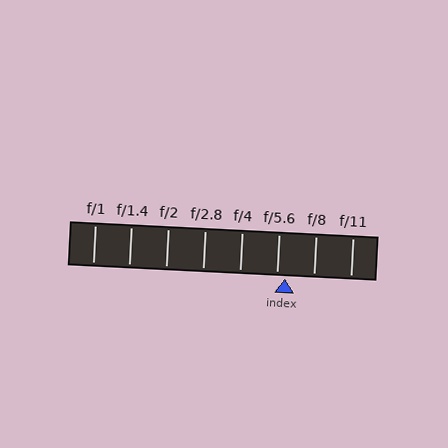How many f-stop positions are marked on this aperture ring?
There are 8 f-stop positions marked.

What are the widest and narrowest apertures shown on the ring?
The widest aperture shown is f/1 and the narrowest is f/11.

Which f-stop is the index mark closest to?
The index mark is closest to f/5.6.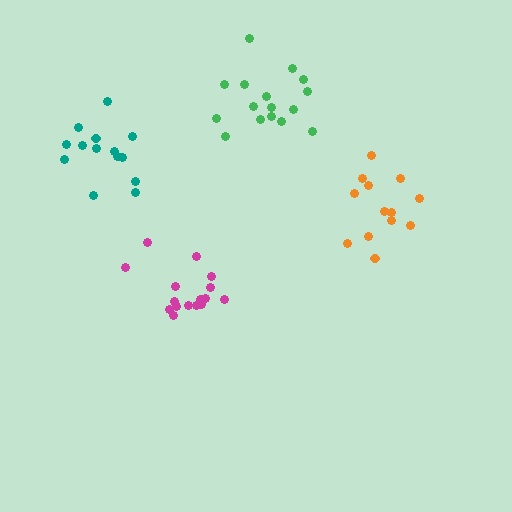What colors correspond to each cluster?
The clusters are colored: green, teal, magenta, orange.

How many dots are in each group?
Group 1: 16 dots, Group 2: 14 dots, Group 3: 16 dots, Group 4: 13 dots (59 total).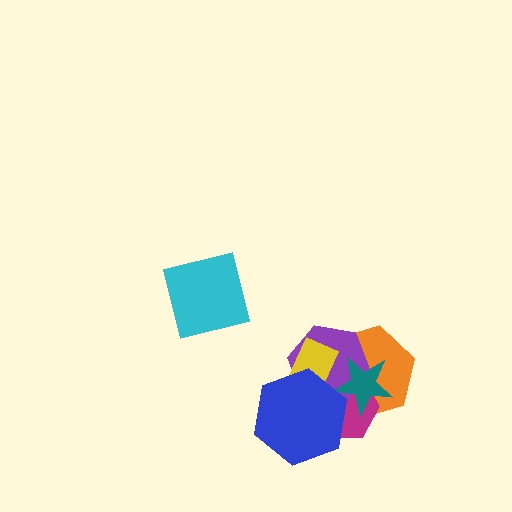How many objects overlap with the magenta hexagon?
5 objects overlap with the magenta hexagon.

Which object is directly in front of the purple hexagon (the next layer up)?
The teal star is directly in front of the purple hexagon.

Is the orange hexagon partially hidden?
Yes, it is partially covered by another shape.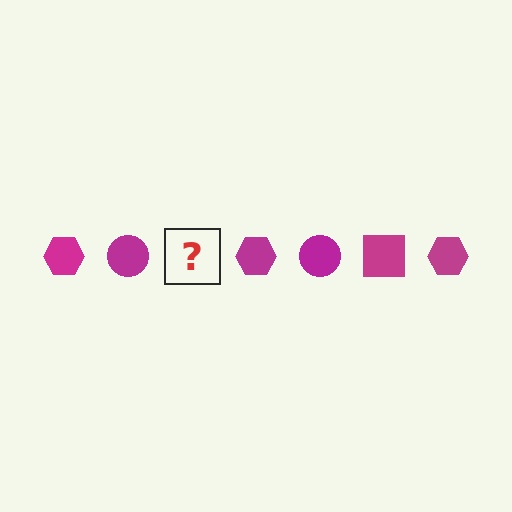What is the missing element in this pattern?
The missing element is a magenta square.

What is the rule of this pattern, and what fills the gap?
The rule is that the pattern cycles through hexagon, circle, square shapes in magenta. The gap should be filled with a magenta square.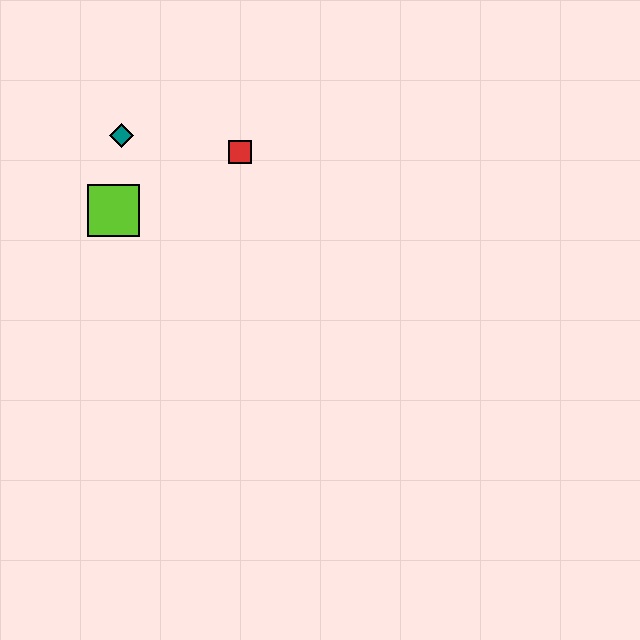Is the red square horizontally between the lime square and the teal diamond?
No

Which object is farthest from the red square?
The lime square is farthest from the red square.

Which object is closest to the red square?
The teal diamond is closest to the red square.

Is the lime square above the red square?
No